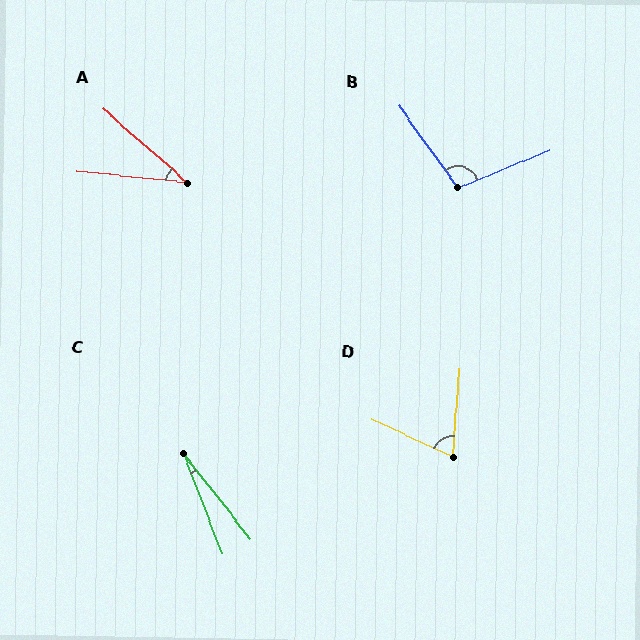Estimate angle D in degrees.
Approximately 69 degrees.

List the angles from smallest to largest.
C (17°), A (35°), D (69°), B (103°).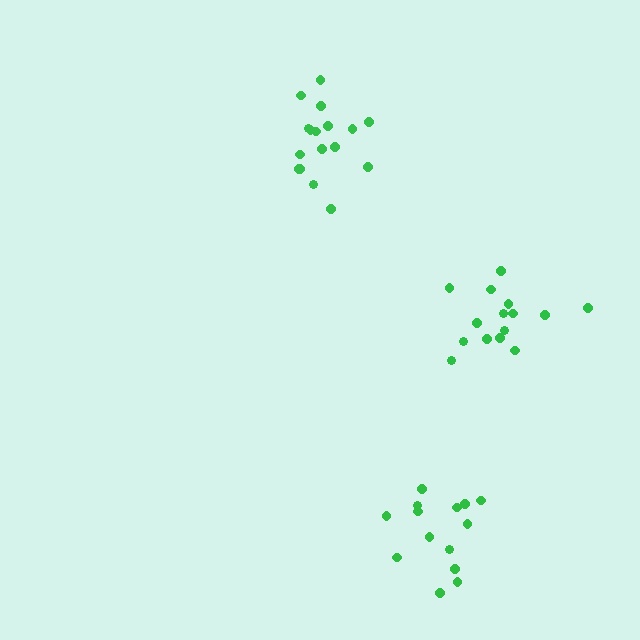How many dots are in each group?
Group 1: 17 dots, Group 2: 15 dots, Group 3: 14 dots (46 total).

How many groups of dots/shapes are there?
There are 3 groups.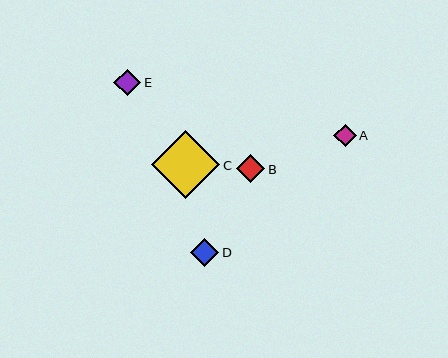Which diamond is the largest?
Diamond C is the largest with a size of approximately 68 pixels.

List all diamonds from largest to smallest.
From largest to smallest: C, B, D, E, A.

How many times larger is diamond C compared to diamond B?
Diamond C is approximately 2.4 times the size of diamond B.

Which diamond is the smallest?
Diamond A is the smallest with a size of approximately 22 pixels.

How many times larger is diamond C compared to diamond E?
Diamond C is approximately 2.6 times the size of diamond E.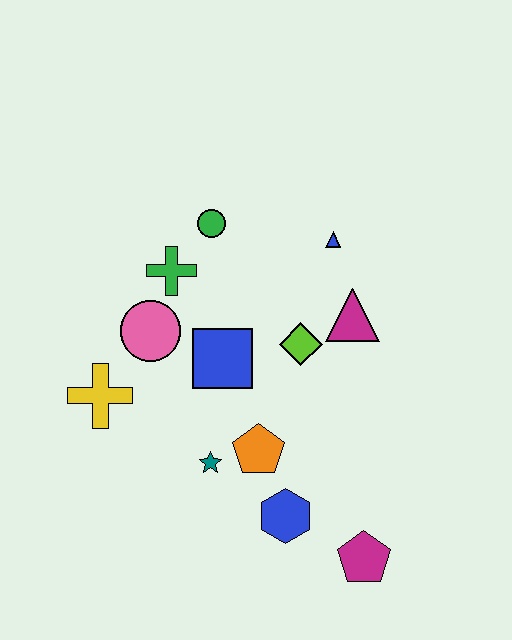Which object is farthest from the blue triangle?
The magenta pentagon is farthest from the blue triangle.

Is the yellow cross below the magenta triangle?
Yes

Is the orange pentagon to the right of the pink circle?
Yes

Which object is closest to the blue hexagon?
The orange pentagon is closest to the blue hexagon.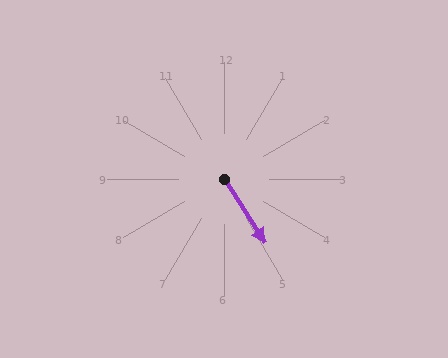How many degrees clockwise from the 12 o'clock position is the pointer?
Approximately 147 degrees.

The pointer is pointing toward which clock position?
Roughly 5 o'clock.